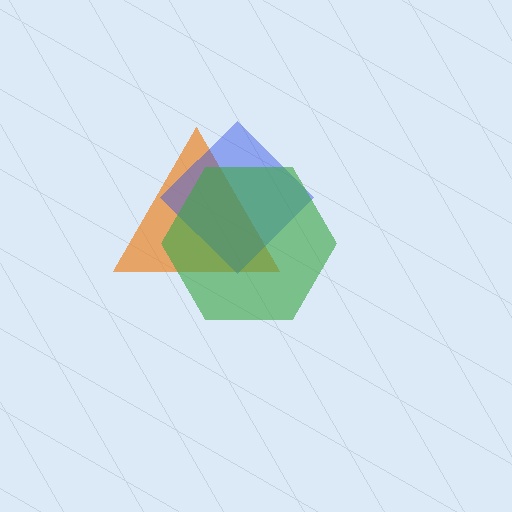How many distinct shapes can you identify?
There are 3 distinct shapes: an orange triangle, a blue diamond, a green hexagon.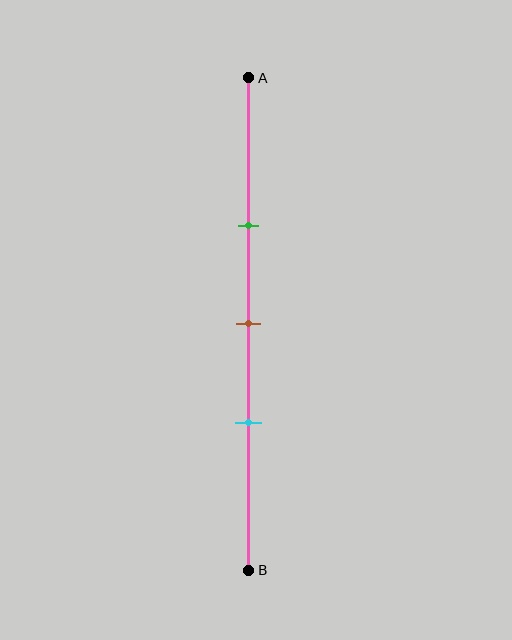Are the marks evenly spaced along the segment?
Yes, the marks are approximately evenly spaced.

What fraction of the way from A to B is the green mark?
The green mark is approximately 30% (0.3) of the way from A to B.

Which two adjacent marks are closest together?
The brown and cyan marks are the closest adjacent pair.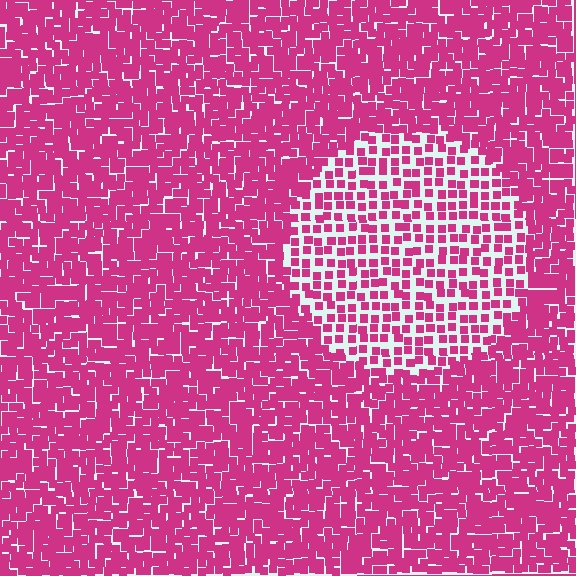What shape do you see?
I see a circle.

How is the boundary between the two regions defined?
The boundary is defined by a change in element density (approximately 2.0x ratio). All elements are the same color, size, and shape.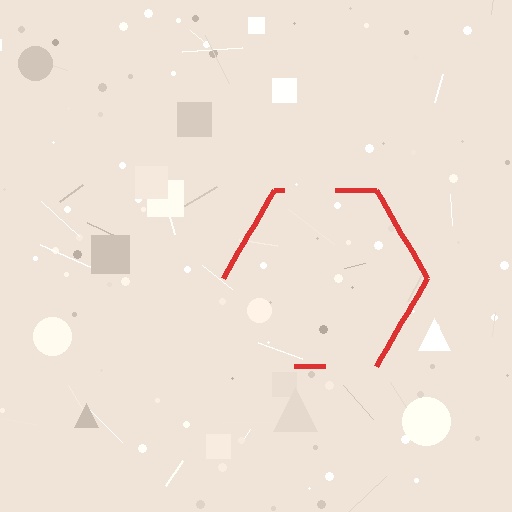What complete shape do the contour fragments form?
The contour fragments form a hexagon.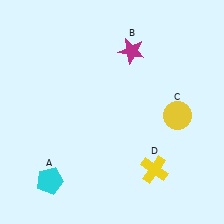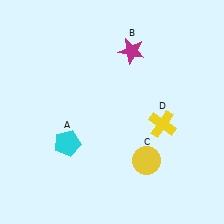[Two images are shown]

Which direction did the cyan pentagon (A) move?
The cyan pentagon (A) moved up.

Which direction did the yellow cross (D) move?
The yellow cross (D) moved up.